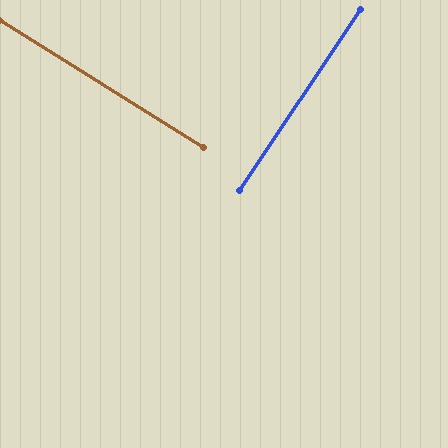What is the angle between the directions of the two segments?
Approximately 88 degrees.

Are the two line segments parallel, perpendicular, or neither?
Perpendicular — they meet at approximately 88°.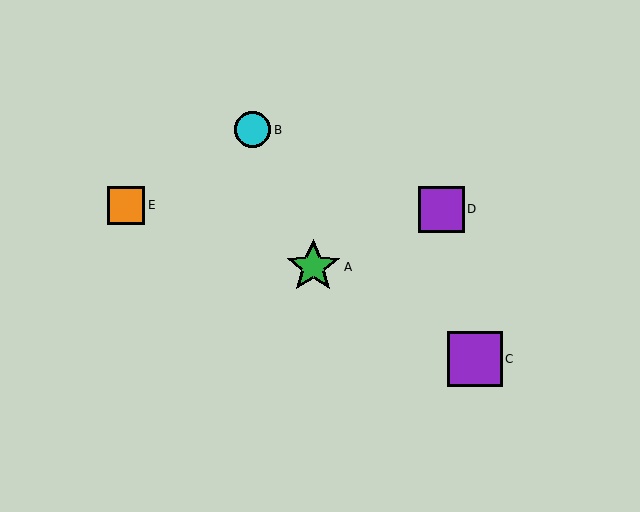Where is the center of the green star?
The center of the green star is at (313, 267).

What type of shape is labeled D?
Shape D is a purple square.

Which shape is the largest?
The purple square (labeled C) is the largest.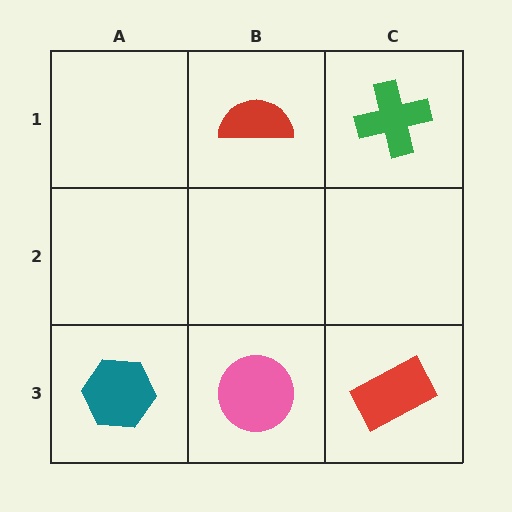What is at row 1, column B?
A red semicircle.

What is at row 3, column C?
A red rectangle.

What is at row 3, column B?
A pink circle.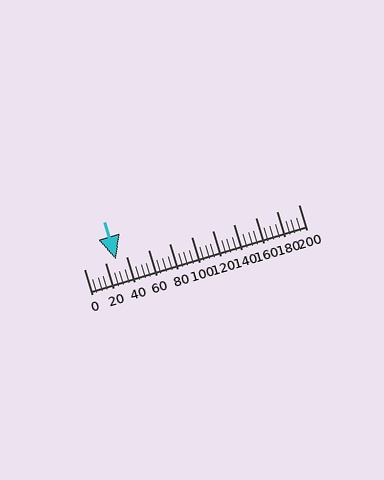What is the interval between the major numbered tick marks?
The major tick marks are spaced 20 units apart.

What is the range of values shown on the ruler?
The ruler shows values from 0 to 200.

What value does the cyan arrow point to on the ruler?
The cyan arrow points to approximately 30.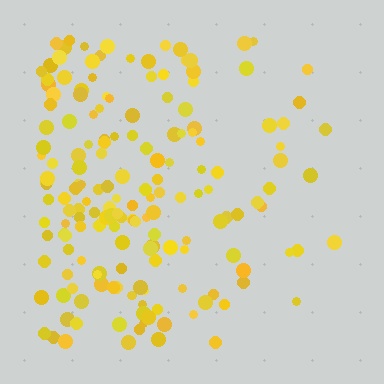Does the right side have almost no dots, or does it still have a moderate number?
Still a moderate number, just noticeably fewer than the left.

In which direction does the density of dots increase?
From right to left, with the left side densest.